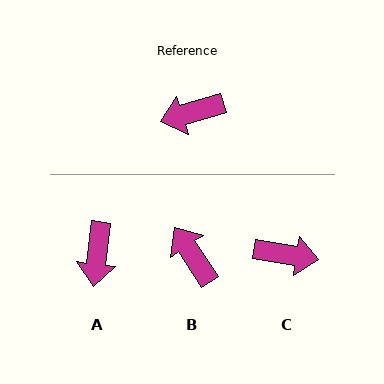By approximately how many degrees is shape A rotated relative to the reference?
Approximately 67 degrees counter-clockwise.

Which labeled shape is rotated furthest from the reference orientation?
C, about 154 degrees away.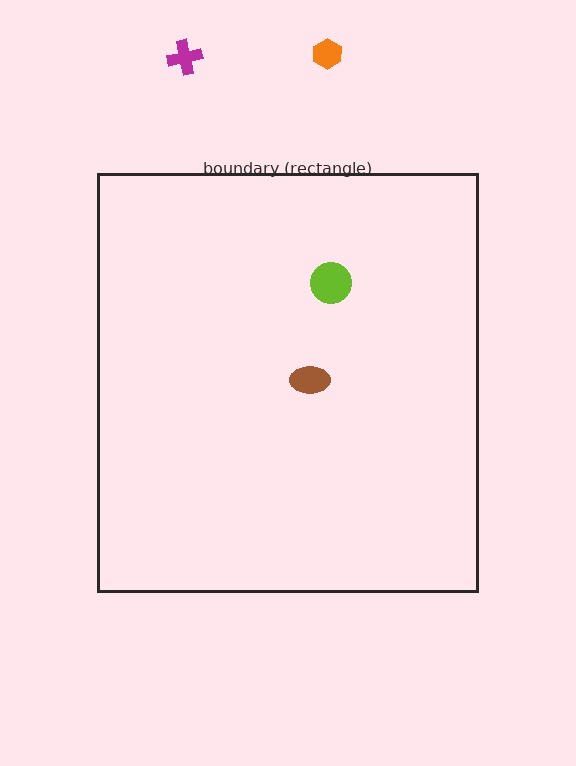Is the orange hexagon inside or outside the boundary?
Outside.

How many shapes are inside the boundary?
2 inside, 2 outside.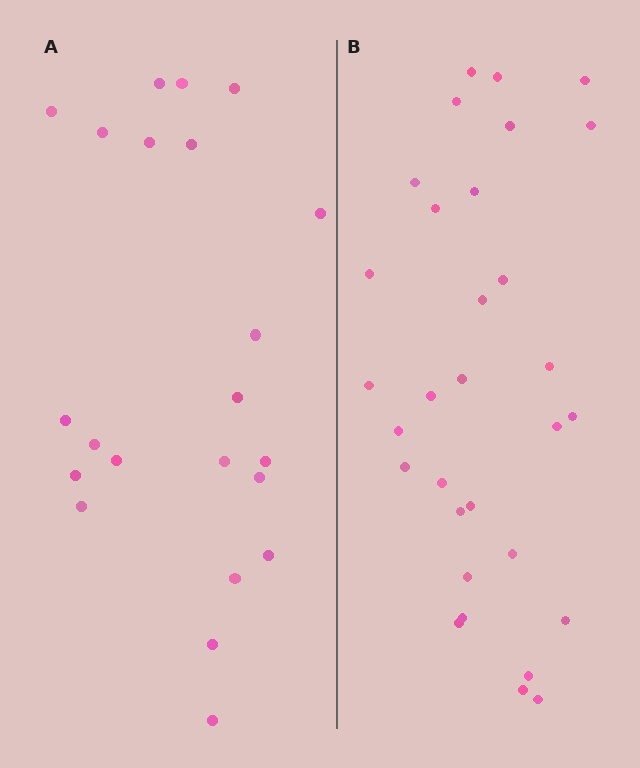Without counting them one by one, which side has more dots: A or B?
Region B (the right region) has more dots.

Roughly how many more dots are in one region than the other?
Region B has roughly 8 or so more dots than region A.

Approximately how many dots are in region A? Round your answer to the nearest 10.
About 20 dots. (The exact count is 22, which rounds to 20.)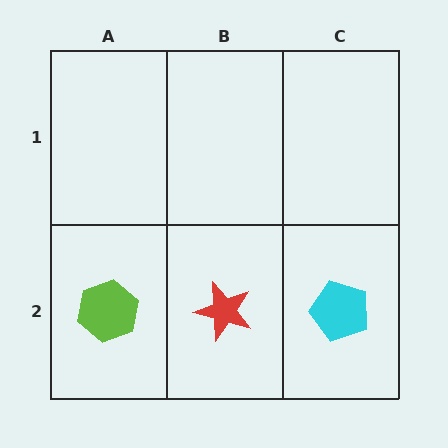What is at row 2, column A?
A lime hexagon.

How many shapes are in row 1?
0 shapes.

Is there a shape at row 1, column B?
No, that cell is empty.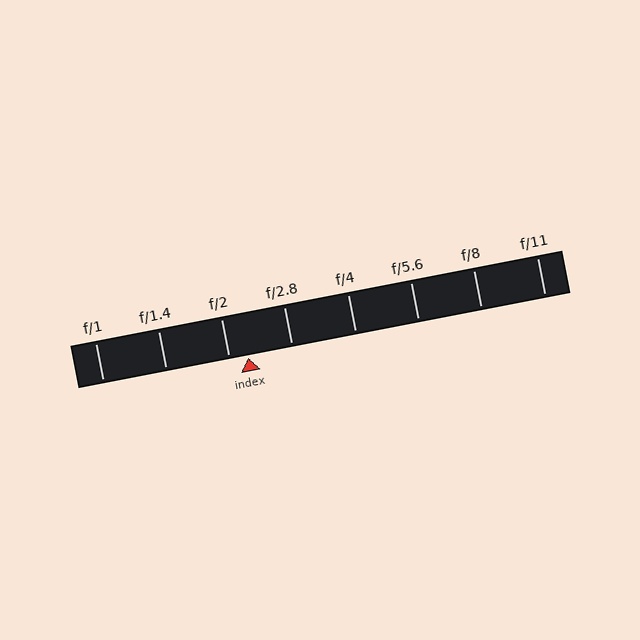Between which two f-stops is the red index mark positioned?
The index mark is between f/2 and f/2.8.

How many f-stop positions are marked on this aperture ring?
There are 8 f-stop positions marked.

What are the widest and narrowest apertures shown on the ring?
The widest aperture shown is f/1 and the narrowest is f/11.